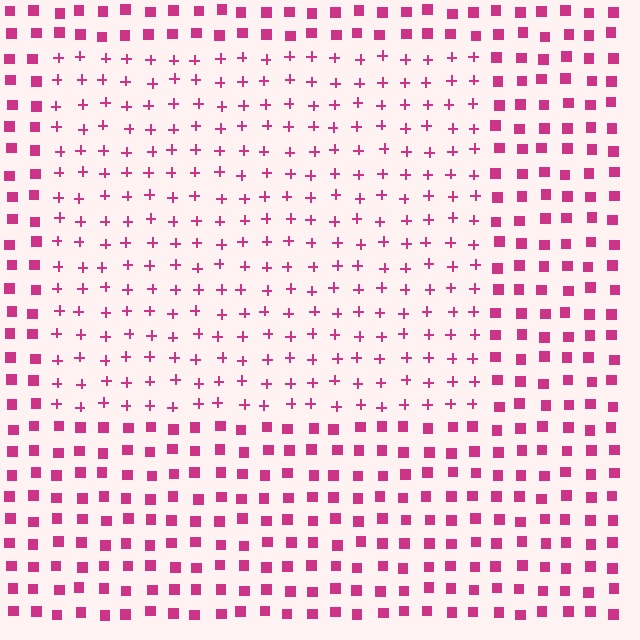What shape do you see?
I see a rectangle.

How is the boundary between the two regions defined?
The boundary is defined by a change in element shape: plus signs inside vs. squares outside. All elements share the same color and spacing.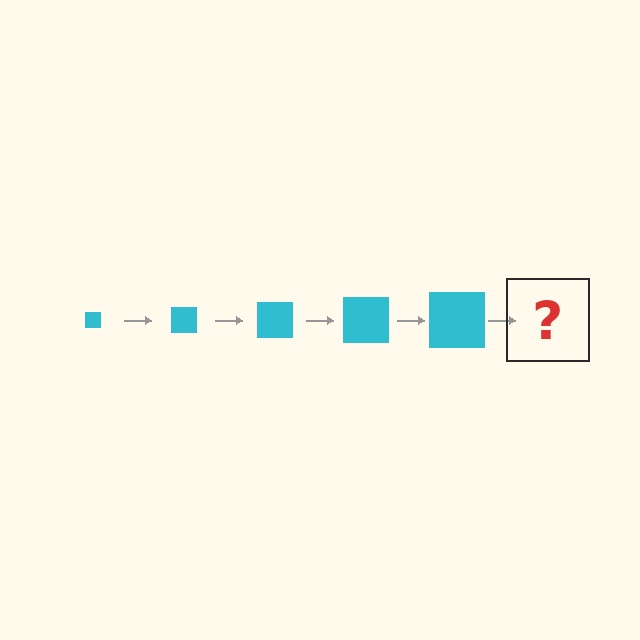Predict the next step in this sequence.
The next step is a cyan square, larger than the previous one.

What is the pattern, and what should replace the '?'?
The pattern is that the square gets progressively larger each step. The '?' should be a cyan square, larger than the previous one.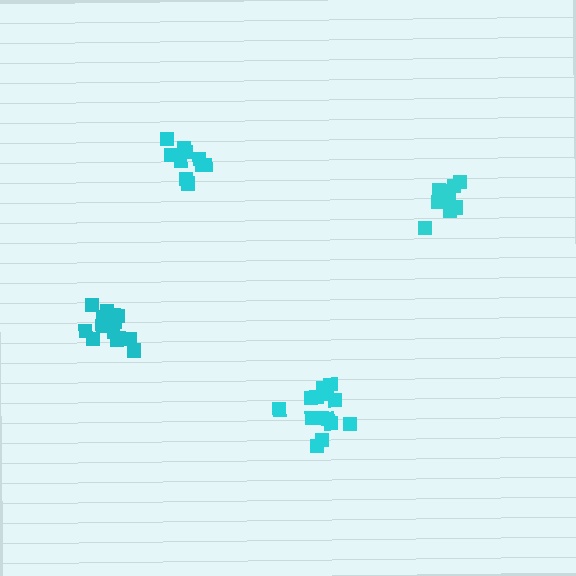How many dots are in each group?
Group 1: 11 dots, Group 2: 15 dots, Group 3: 11 dots, Group 4: 15 dots (52 total).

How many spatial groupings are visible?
There are 4 spatial groupings.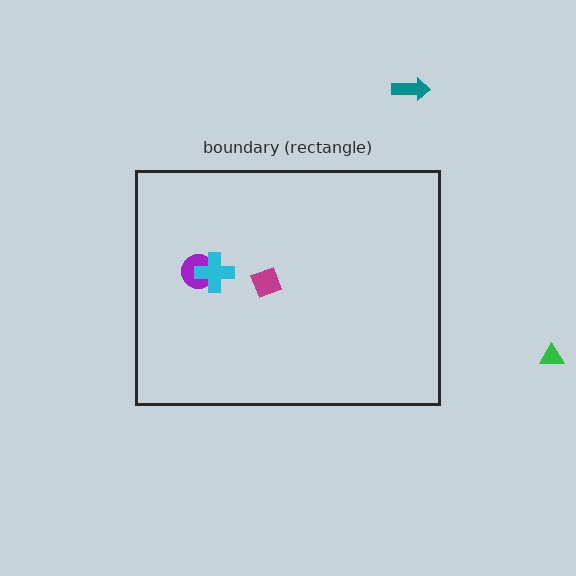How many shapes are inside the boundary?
3 inside, 2 outside.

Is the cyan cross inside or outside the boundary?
Inside.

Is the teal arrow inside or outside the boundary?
Outside.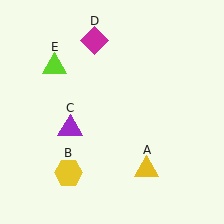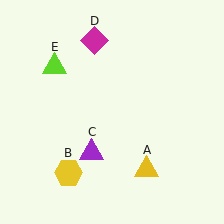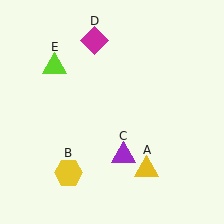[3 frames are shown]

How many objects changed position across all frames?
1 object changed position: purple triangle (object C).